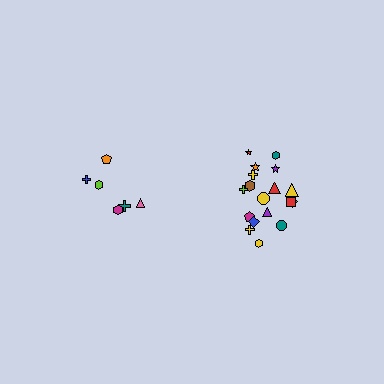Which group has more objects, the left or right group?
The right group.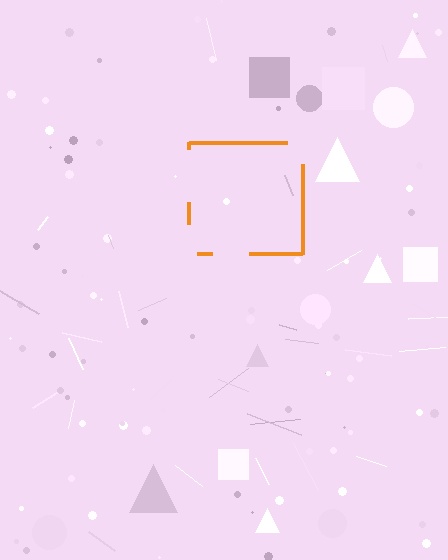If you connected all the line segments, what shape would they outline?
They would outline a square.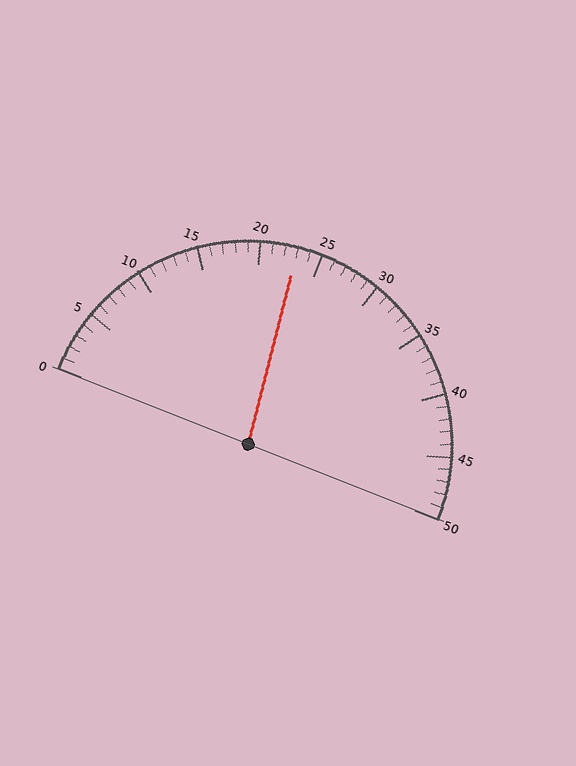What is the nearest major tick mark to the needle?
The nearest major tick mark is 25.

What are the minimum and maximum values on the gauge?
The gauge ranges from 0 to 50.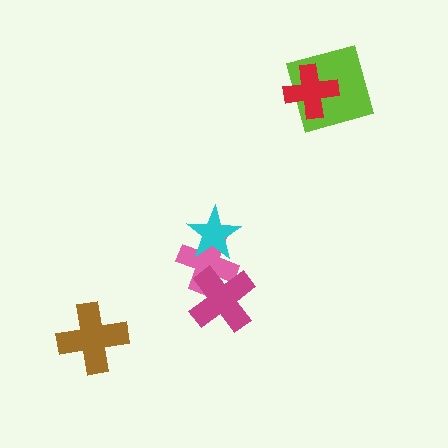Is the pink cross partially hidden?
Yes, it is partially covered by another shape.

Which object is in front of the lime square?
The red cross is in front of the lime square.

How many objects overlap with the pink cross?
2 objects overlap with the pink cross.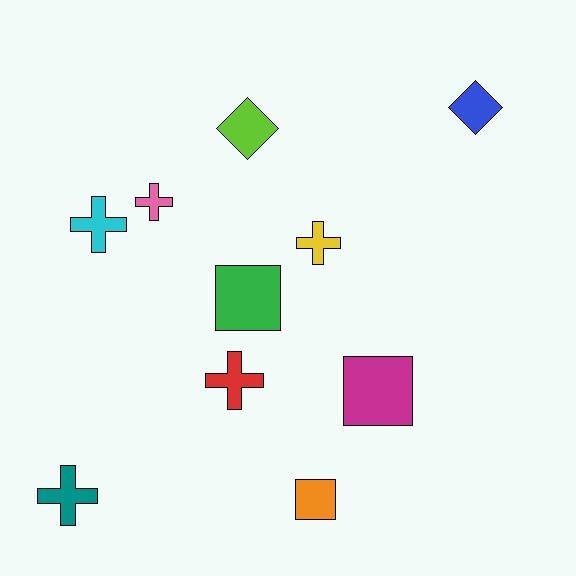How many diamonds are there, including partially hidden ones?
There are 2 diamonds.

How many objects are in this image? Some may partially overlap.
There are 10 objects.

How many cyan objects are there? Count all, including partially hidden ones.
There is 1 cyan object.